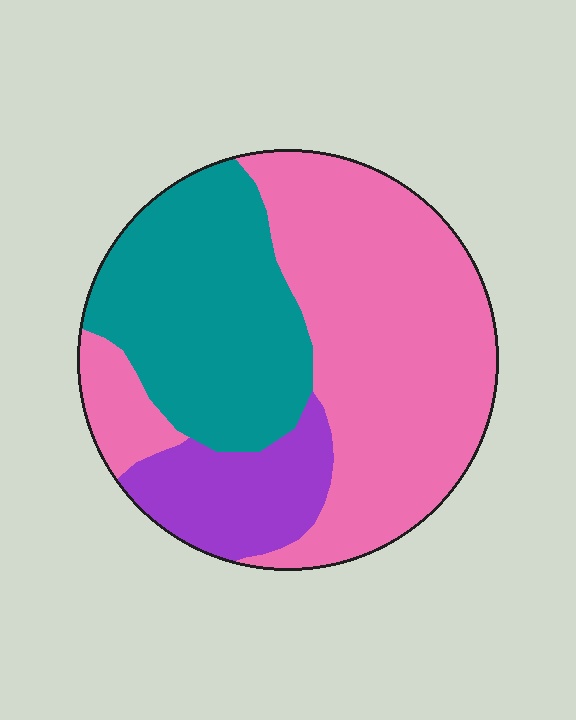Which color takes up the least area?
Purple, at roughly 15%.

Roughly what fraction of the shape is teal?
Teal covers 32% of the shape.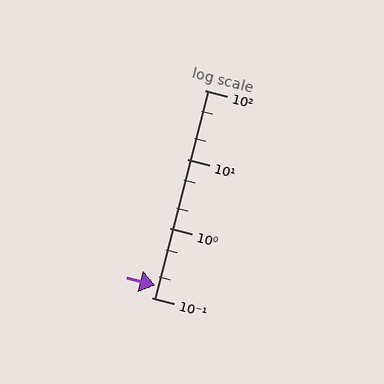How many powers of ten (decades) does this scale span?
The scale spans 3 decades, from 0.1 to 100.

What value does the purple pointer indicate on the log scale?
The pointer indicates approximately 0.15.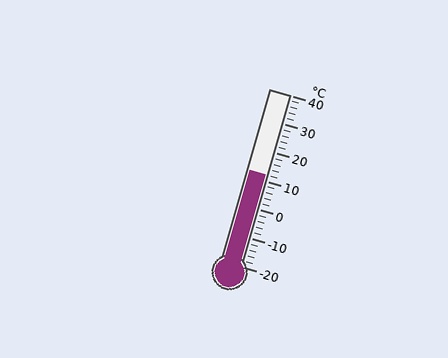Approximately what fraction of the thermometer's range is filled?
The thermometer is filled to approximately 55% of its range.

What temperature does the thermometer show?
The thermometer shows approximately 12°C.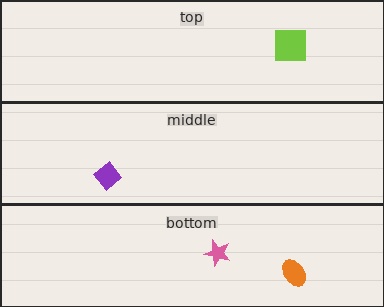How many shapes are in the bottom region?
2.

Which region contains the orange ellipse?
The bottom region.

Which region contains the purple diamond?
The middle region.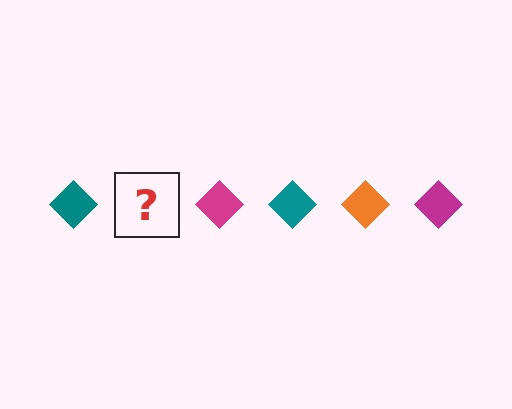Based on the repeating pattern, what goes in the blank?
The blank should be an orange diamond.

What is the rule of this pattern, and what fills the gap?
The rule is that the pattern cycles through teal, orange, magenta diamonds. The gap should be filled with an orange diamond.